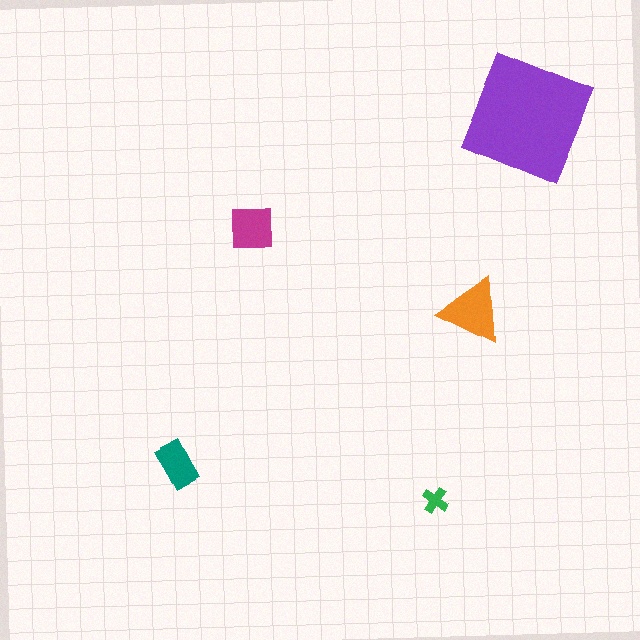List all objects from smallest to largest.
The green cross, the teal rectangle, the magenta square, the orange triangle, the purple square.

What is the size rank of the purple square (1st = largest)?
1st.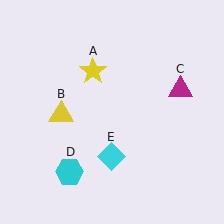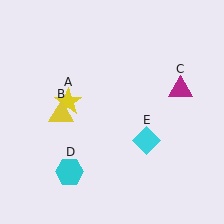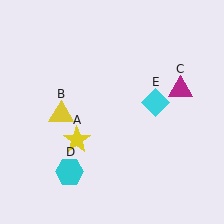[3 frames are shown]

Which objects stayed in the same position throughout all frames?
Yellow triangle (object B) and magenta triangle (object C) and cyan hexagon (object D) remained stationary.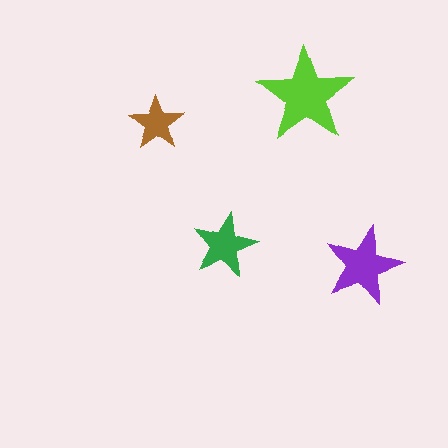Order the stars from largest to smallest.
the lime one, the purple one, the green one, the brown one.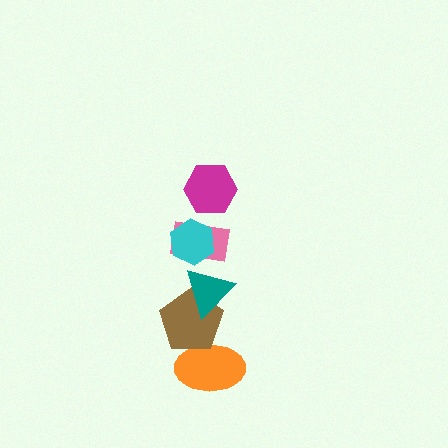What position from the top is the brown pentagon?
The brown pentagon is 5th from the top.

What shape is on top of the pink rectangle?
The cyan hexagon is on top of the pink rectangle.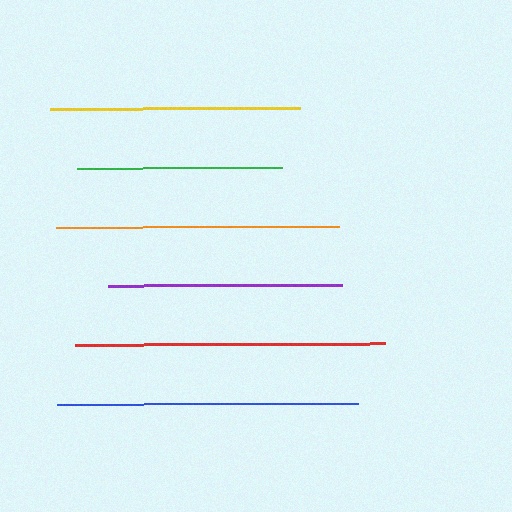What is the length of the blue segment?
The blue segment is approximately 302 pixels long.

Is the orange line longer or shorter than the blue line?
The blue line is longer than the orange line.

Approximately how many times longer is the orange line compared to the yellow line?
The orange line is approximately 1.1 times the length of the yellow line.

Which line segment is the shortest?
The green line is the shortest at approximately 205 pixels.